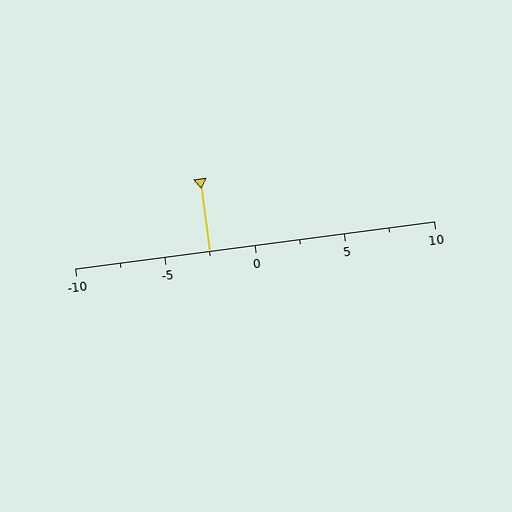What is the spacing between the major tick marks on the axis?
The major ticks are spaced 5 apart.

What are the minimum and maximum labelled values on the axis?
The axis runs from -10 to 10.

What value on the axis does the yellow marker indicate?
The marker indicates approximately -2.5.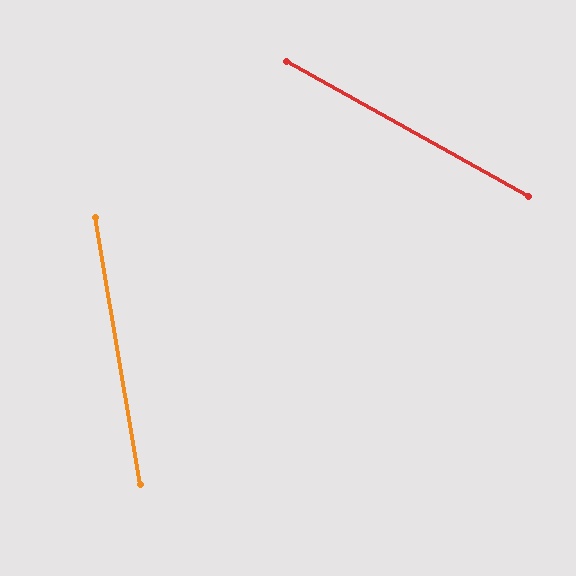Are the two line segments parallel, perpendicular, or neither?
Neither parallel nor perpendicular — they differ by about 51°.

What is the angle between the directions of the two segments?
Approximately 51 degrees.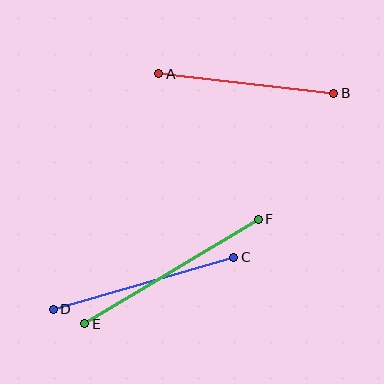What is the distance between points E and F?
The distance is approximately 203 pixels.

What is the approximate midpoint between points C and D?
The midpoint is at approximately (143, 283) pixels.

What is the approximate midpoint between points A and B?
The midpoint is at approximately (246, 84) pixels.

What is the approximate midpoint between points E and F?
The midpoint is at approximately (171, 272) pixels.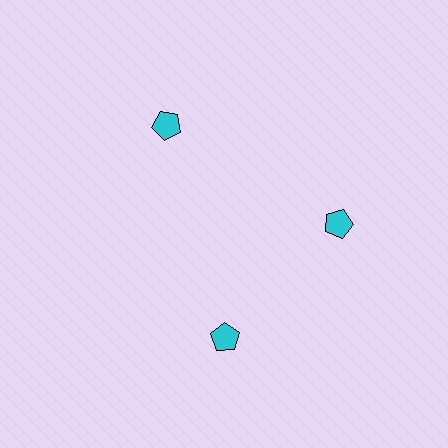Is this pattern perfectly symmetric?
No. The 3 cyan pentagons are arranged in a ring, but one element near the 7 o'clock position is rotated out of alignment along the ring, breaking the 3-fold rotational symmetry.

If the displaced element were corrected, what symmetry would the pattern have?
It would have 3-fold rotational symmetry — the pattern would map onto itself every 120 degrees.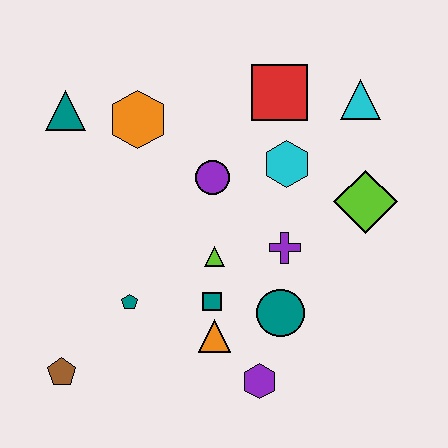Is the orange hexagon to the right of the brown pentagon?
Yes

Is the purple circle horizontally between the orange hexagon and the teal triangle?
No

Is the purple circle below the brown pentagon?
No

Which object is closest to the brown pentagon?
The teal pentagon is closest to the brown pentagon.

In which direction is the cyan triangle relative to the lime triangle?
The cyan triangle is above the lime triangle.